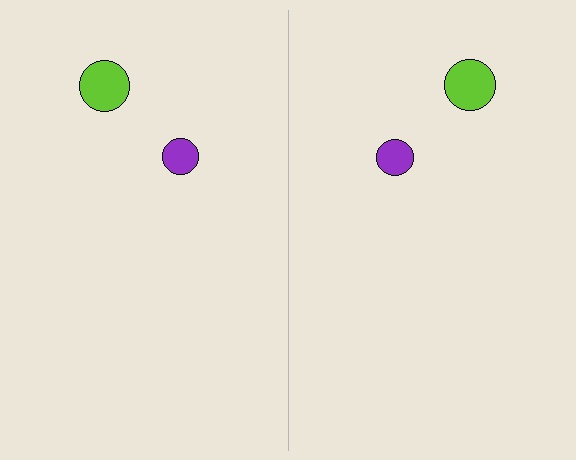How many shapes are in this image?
There are 4 shapes in this image.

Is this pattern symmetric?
Yes, this pattern has bilateral (reflection) symmetry.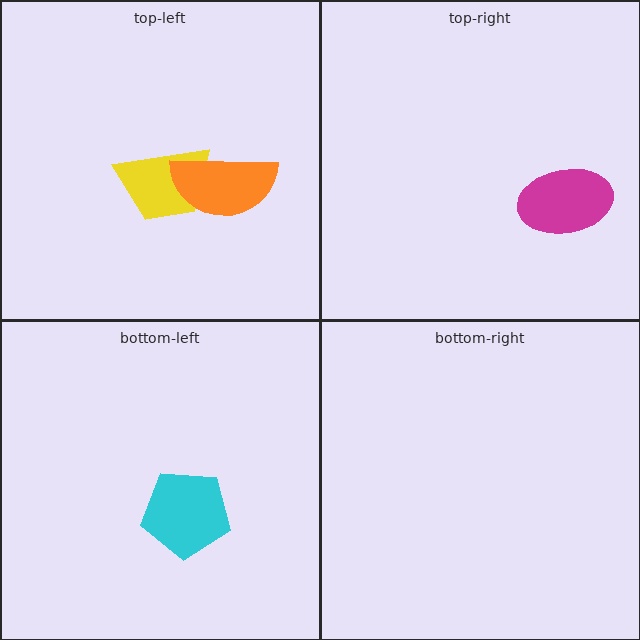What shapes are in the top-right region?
The magenta ellipse.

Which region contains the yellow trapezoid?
The top-left region.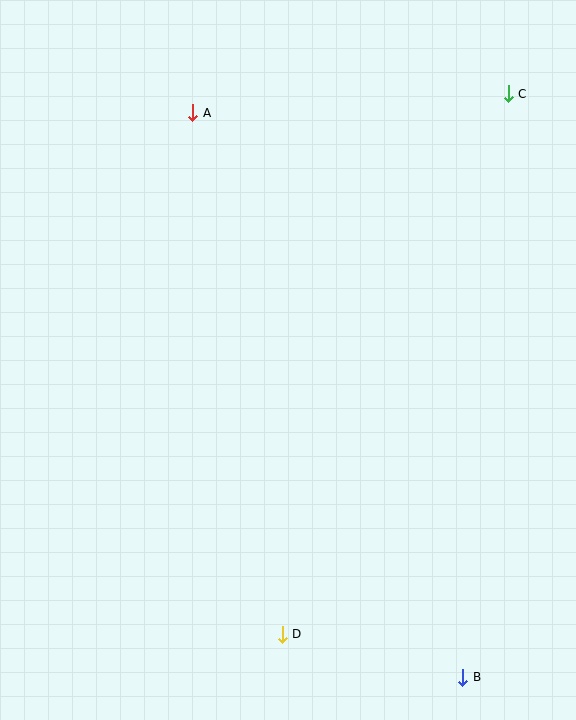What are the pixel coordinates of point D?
Point D is at (282, 634).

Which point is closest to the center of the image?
Point A at (193, 113) is closest to the center.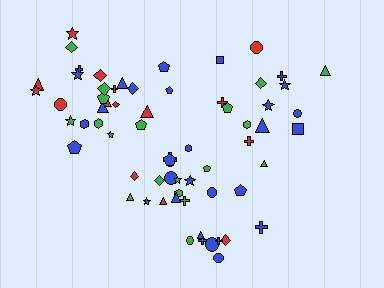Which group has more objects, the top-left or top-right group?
The top-left group.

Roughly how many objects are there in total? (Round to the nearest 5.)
Roughly 65 objects in total.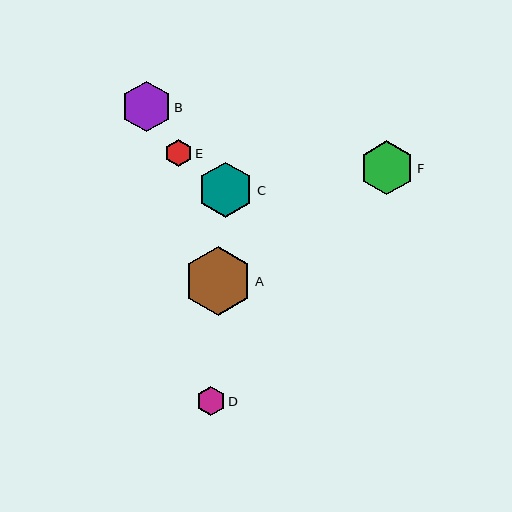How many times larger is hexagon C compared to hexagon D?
Hexagon C is approximately 1.9 times the size of hexagon D.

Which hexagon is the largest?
Hexagon A is the largest with a size of approximately 69 pixels.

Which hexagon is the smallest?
Hexagon E is the smallest with a size of approximately 27 pixels.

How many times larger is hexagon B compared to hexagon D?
Hexagon B is approximately 1.7 times the size of hexagon D.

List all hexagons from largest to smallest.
From largest to smallest: A, C, F, B, D, E.